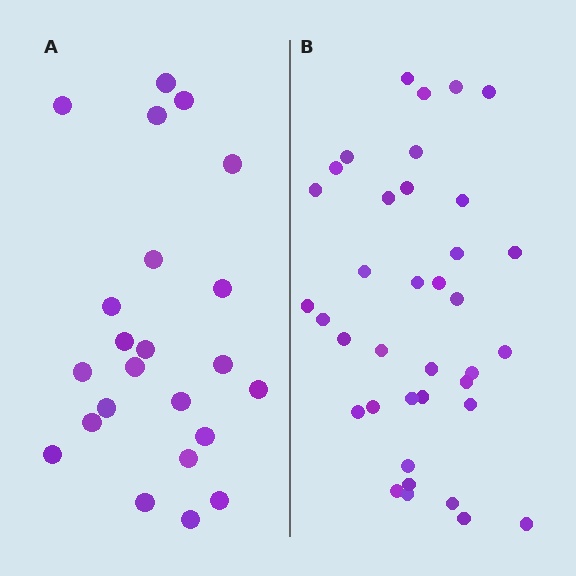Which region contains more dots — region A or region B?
Region B (the right region) has more dots.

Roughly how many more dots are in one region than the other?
Region B has approximately 15 more dots than region A.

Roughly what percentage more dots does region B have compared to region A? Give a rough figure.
About 60% more.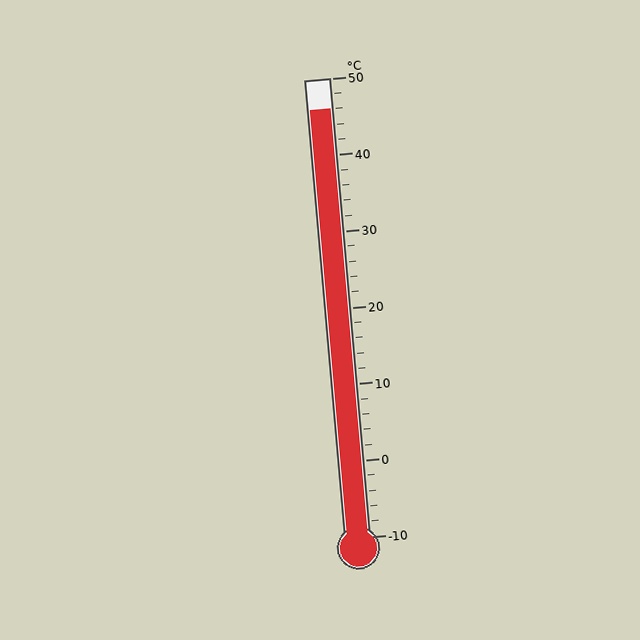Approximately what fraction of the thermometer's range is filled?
The thermometer is filled to approximately 95% of its range.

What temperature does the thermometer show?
The thermometer shows approximately 46°C.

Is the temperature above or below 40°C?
The temperature is above 40°C.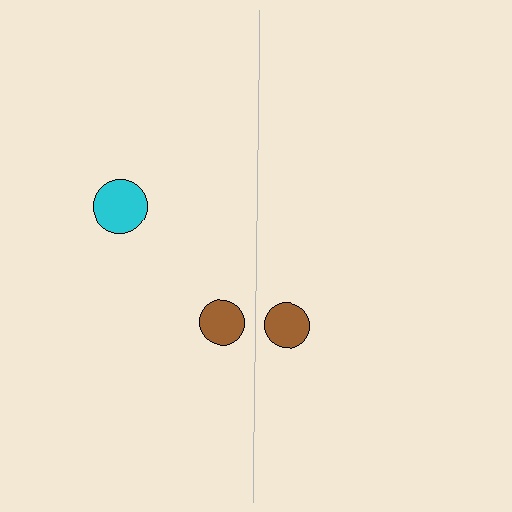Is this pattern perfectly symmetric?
No, the pattern is not perfectly symmetric. A cyan circle is missing from the right side.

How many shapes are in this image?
There are 3 shapes in this image.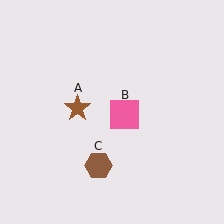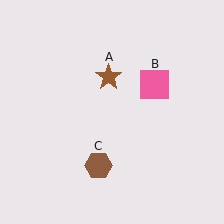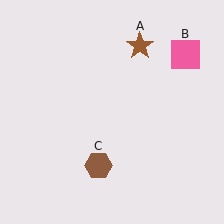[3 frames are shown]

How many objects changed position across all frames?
2 objects changed position: brown star (object A), pink square (object B).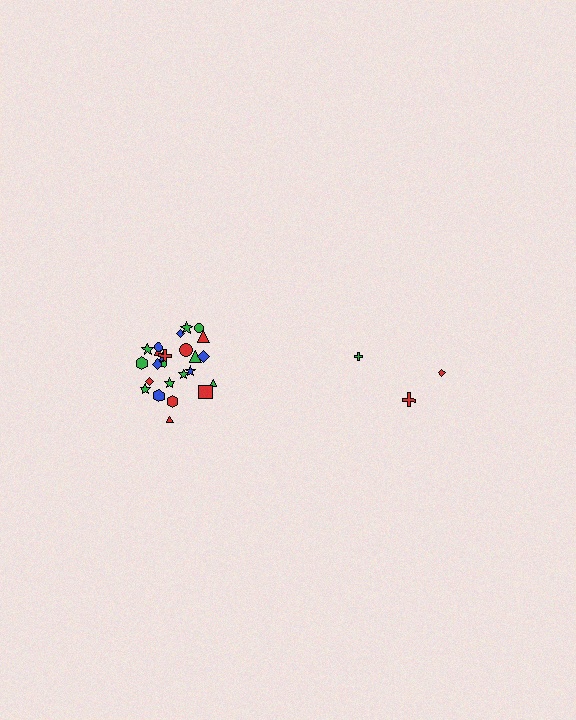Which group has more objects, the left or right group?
The left group.